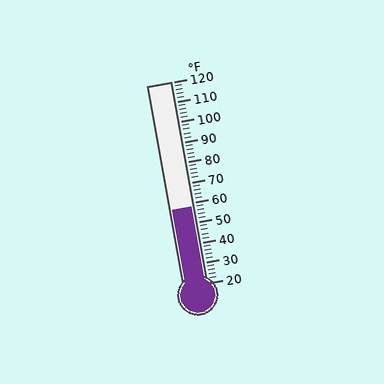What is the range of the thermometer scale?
The thermometer scale ranges from 20°F to 120°F.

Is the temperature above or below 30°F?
The temperature is above 30°F.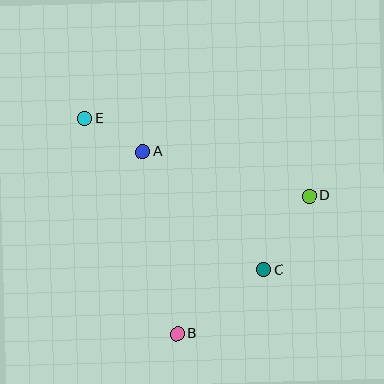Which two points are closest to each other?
Points A and E are closest to each other.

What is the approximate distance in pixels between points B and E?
The distance between B and E is approximately 235 pixels.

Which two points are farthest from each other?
Points D and E are farthest from each other.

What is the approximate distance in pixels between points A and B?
The distance between A and B is approximately 185 pixels.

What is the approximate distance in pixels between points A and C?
The distance between A and C is approximately 169 pixels.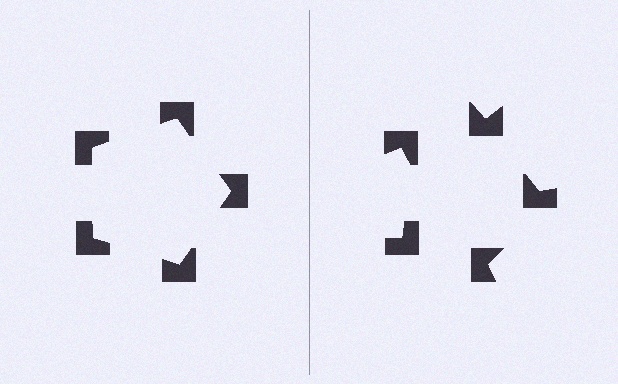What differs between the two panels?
The notched squares are positioned identically on both sides; only the wedge orientations differ. On the left they align to a pentagon; on the right they are misaligned.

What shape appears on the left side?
An illusory pentagon.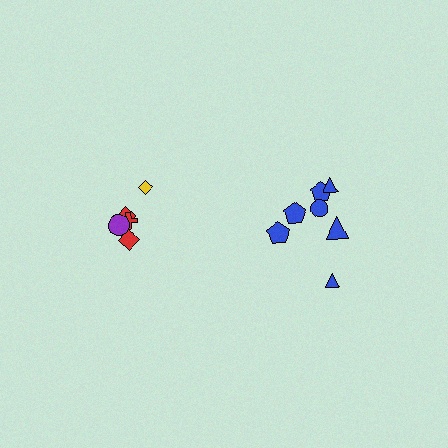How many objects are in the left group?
There are 5 objects.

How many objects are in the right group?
There are 7 objects.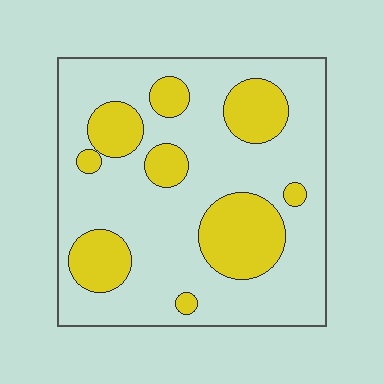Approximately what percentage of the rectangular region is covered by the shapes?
Approximately 25%.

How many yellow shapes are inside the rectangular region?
9.